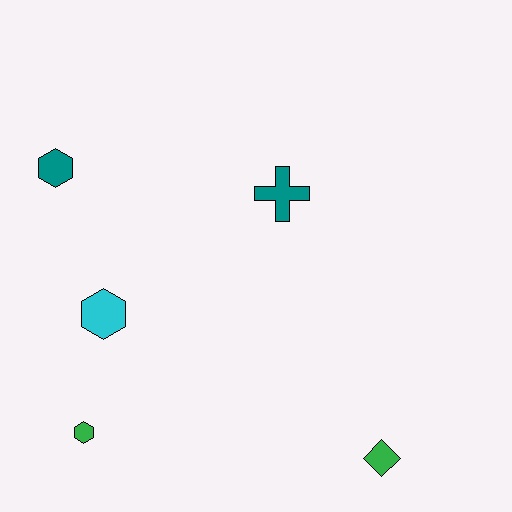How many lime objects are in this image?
There are no lime objects.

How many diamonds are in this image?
There is 1 diamond.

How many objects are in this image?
There are 5 objects.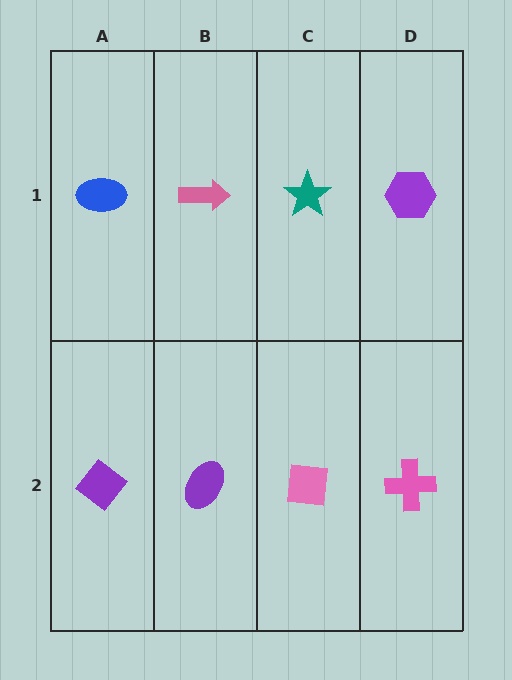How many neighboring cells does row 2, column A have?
2.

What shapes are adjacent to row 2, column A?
A blue ellipse (row 1, column A), a purple ellipse (row 2, column B).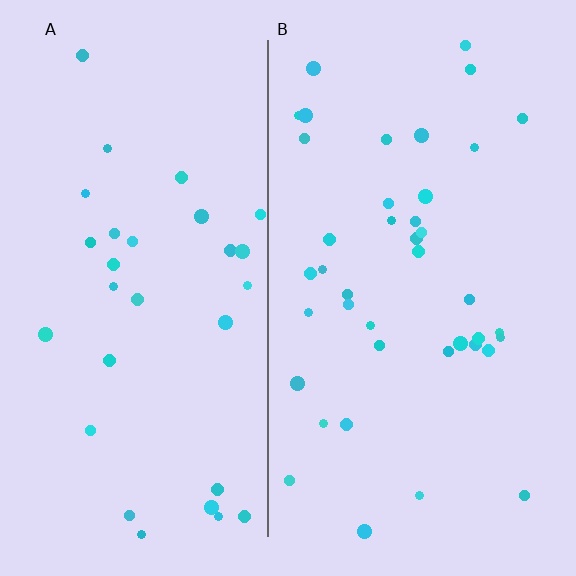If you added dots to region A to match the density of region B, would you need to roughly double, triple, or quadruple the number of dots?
Approximately double.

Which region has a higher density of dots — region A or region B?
B (the right).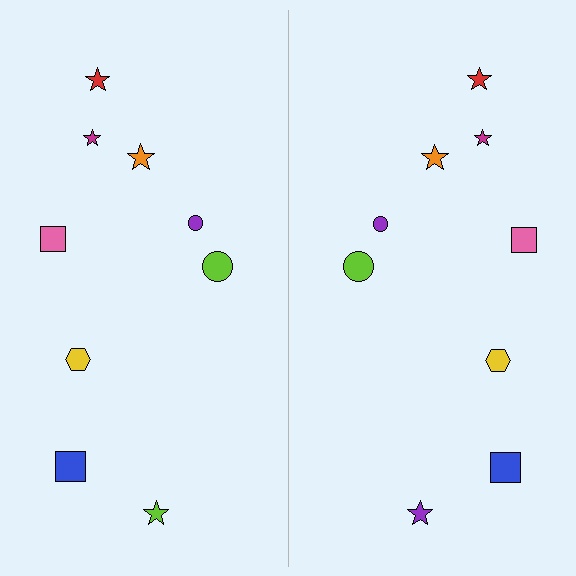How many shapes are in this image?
There are 18 shapes in this image.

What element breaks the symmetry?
The purple star on the right side breaks the symmetry — its mirror counterpart is lime.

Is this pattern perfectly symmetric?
No, the pattern is not perfectly symmetric. The purple star on the right side breaks the symmetry — its mirror counterpart is lime.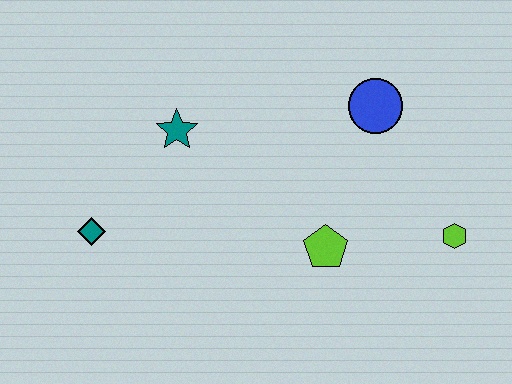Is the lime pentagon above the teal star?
No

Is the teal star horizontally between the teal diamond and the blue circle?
Yes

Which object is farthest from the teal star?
The lime hexagon is farthest from the teal star.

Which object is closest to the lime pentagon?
The lime hexagon is closest to the lime pentagon.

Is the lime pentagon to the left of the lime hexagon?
Yes